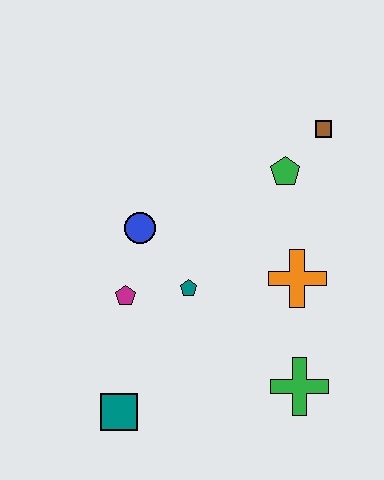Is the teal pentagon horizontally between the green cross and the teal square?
Yes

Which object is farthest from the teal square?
The brown square is farthest from the teal square.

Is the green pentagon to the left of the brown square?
Yes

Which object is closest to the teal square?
The magenta pentagon is closest to the teal square.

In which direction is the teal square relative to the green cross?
The teal square is to the left of the green cross.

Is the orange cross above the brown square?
No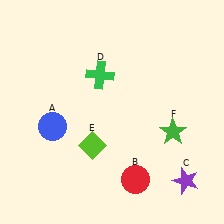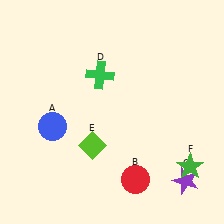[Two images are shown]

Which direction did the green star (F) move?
The green star (F) moved down.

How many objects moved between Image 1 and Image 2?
1 object moved between the two images.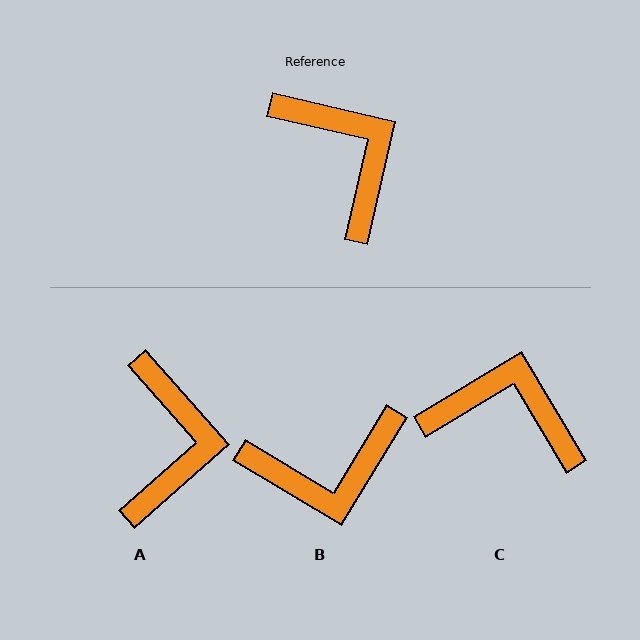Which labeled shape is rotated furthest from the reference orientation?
B, about 108 degrees away.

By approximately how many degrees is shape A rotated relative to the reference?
Approximately 36 degrees clockwise.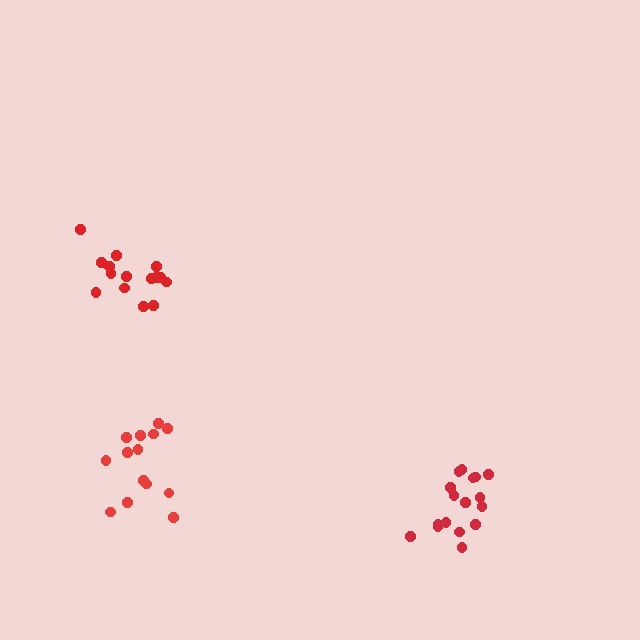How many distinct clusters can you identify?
There are 3 distinct clusters.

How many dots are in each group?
Group 1: 15 dots, Group 2: 17 dots, Group 3: 14 dots (46 total).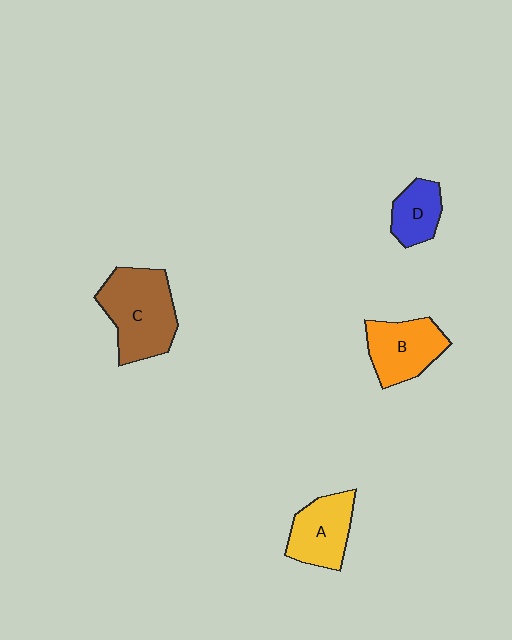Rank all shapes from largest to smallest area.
From largest to smallest: C (brown), B (orange), A (yellow), D (blue).